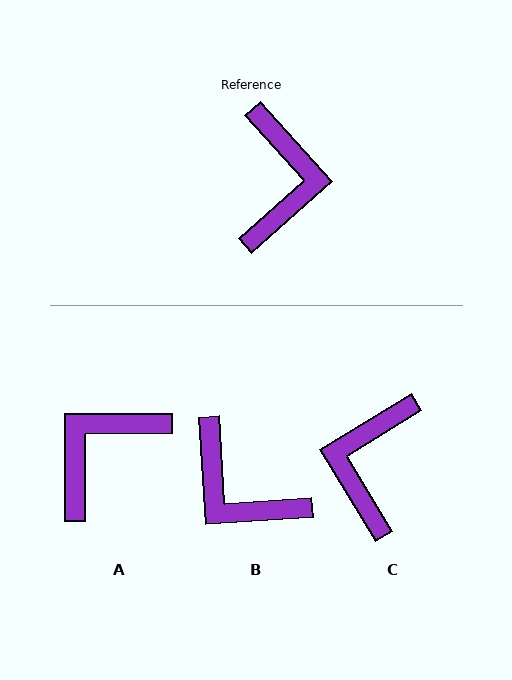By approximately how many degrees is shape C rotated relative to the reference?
Approximately 170 degrees counter-clockwise.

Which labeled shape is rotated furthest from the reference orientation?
C, about 170 degrees away.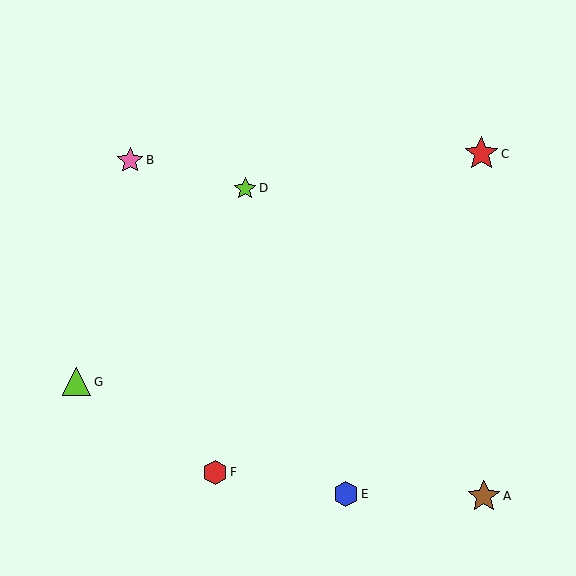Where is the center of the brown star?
The center of the brown star is at (484, 496).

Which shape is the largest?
The red star (labeled C) is the largest.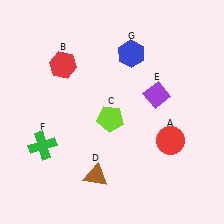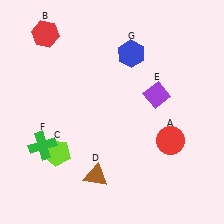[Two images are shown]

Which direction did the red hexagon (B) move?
The red hexagon (B) moved up.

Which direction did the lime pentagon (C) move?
The lime pentagon (C) moved left.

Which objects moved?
The objects that moved are: the red hexagon (B), the lime pentagon (C).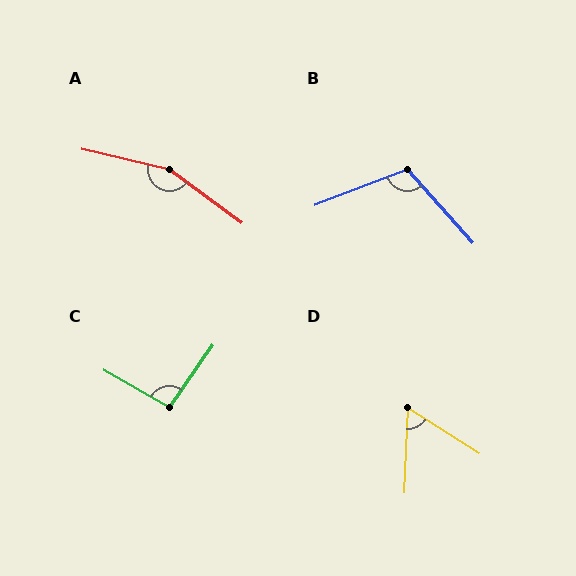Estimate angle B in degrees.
Approximately 111 degrees.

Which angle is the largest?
A, at approximately 156 degrees.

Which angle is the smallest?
D, at approximately 60 degrees.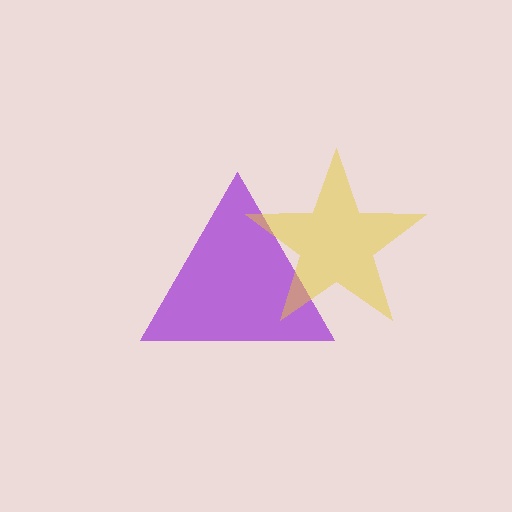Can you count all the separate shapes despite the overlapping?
Yes, there are 2 separate shapes.